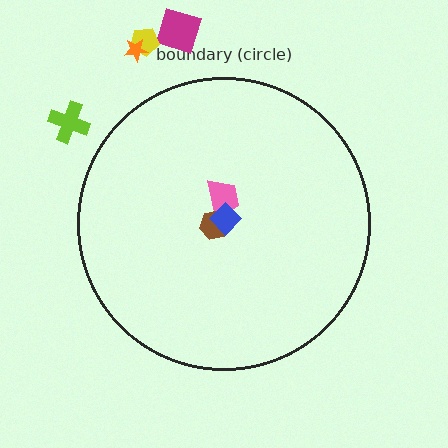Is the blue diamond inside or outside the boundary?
Inside.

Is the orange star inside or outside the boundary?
Outside.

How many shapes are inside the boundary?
3 inside, 4 outside.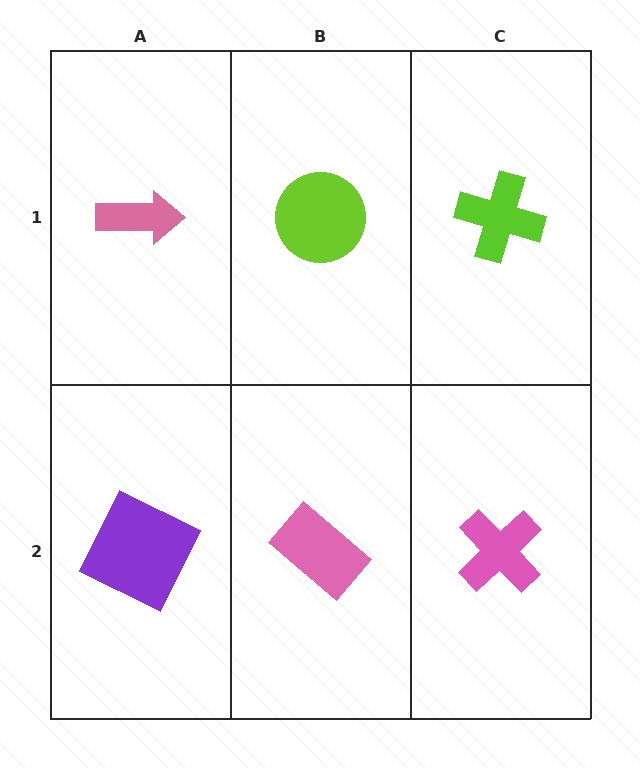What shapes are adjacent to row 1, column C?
A pink cross (row 2, column C), a lime circle (row 1, column B).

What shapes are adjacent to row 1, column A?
A purple square (row 2, column A), a lime circle (row 1, column B).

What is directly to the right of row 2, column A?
A pink rectangle.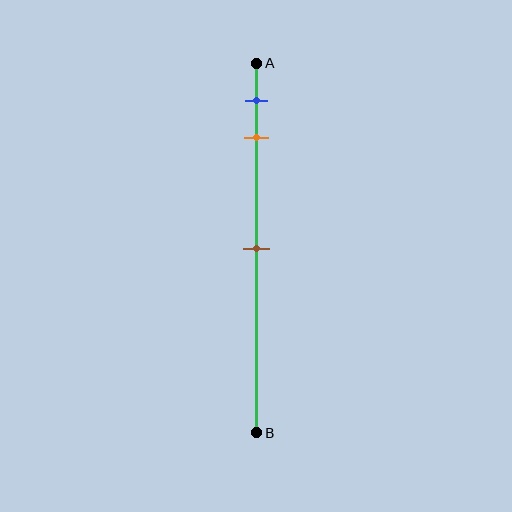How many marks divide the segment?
There are 3 marks dividing the segment.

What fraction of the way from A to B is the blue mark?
The blue mark is approximately 10% (0.1) of the way from A to B.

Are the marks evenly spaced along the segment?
No, the marks are not evenly spaced.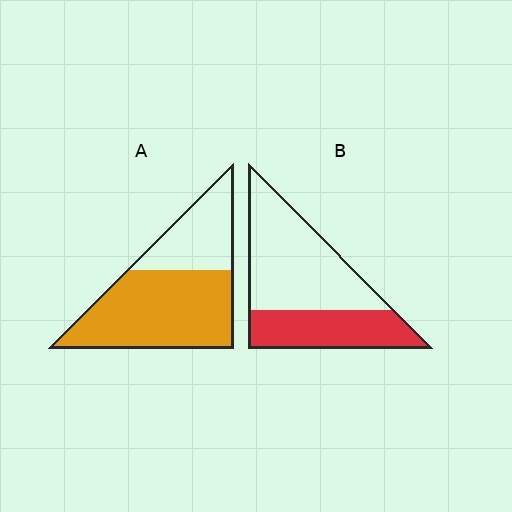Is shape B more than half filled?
No.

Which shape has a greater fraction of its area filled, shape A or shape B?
Shape A.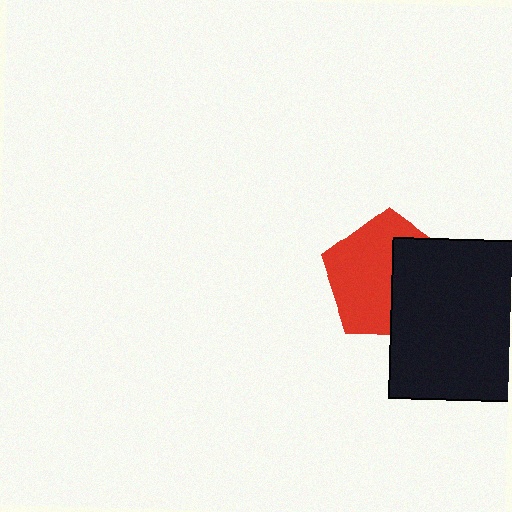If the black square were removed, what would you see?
You would see the complete red pentagon.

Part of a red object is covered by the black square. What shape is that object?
It is a pentagon.